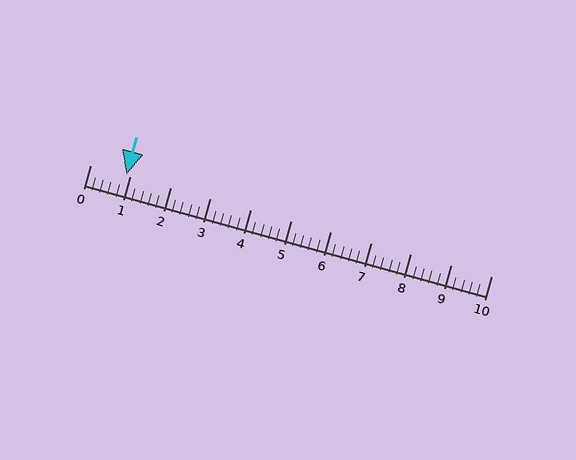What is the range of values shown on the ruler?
The ruler shows values from 0 to 10.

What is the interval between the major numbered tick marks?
The major tick marks are spaced 1 units apart.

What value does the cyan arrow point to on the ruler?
The cyan arrow points to approximately 0.9.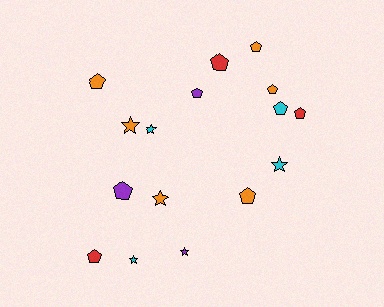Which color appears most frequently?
Orange, with 6 objects.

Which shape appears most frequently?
Pentagon, with 10 objects.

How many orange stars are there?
There are 2 orange stars.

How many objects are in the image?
There are 16 objects.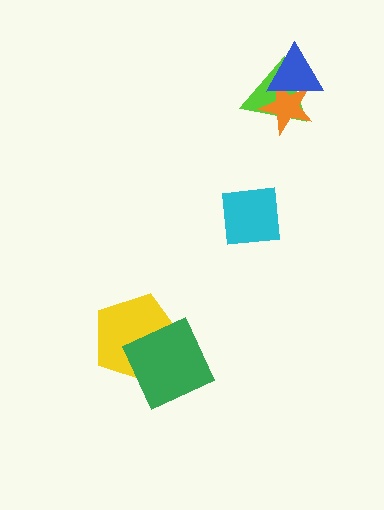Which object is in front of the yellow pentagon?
The green diamond is in front of the yellow pentagon.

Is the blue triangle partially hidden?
No, no other shape covers it.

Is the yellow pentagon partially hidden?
Yes, it is partially covered by another shape.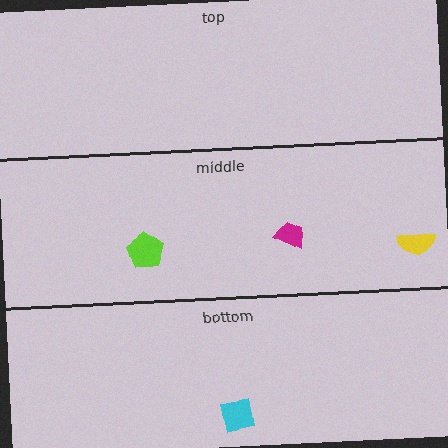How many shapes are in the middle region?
3.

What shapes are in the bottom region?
The cyan square.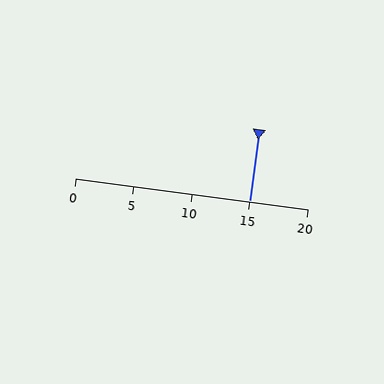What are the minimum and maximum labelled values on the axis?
The axis runs from 0 to 20.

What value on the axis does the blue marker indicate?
The marker indicates approximately 15.